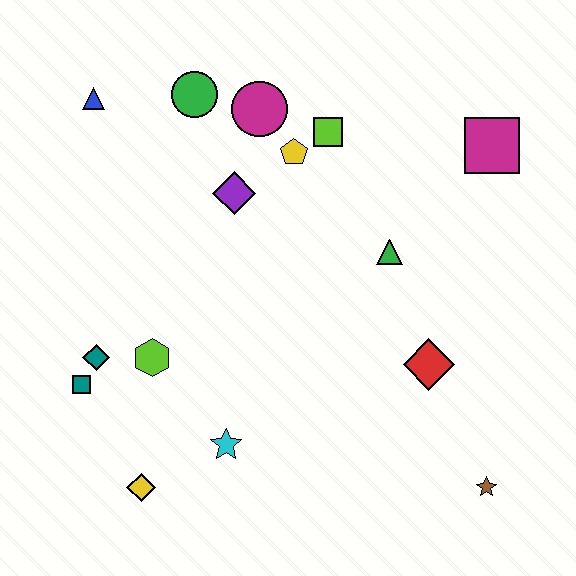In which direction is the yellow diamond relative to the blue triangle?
The yellow diamond is below the blue triangle.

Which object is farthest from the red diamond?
The blue triangle is farthest from the red diamond.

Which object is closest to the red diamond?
The green triangle is closest to the red diamond.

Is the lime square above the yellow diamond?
Yes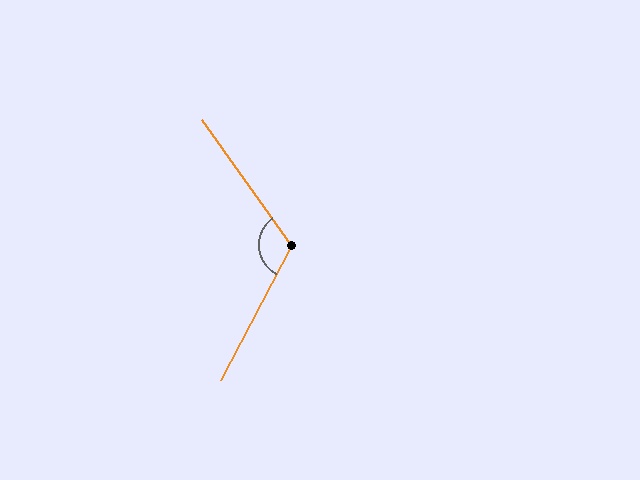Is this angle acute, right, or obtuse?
It is obtuse.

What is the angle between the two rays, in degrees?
Approximately 117 degrees.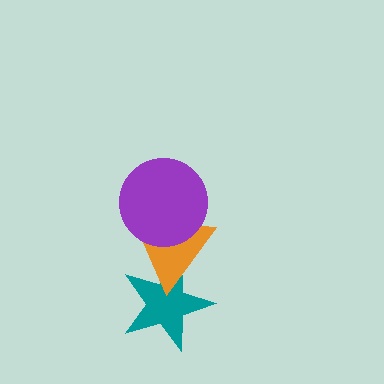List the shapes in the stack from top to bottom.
From top to bottom: the purple circle, the orange triangle, the teal star.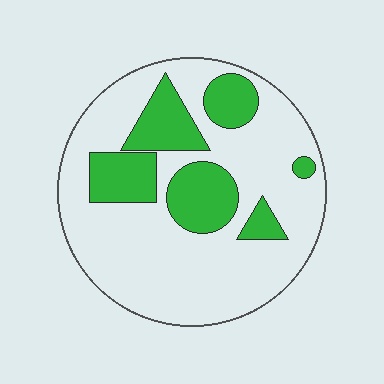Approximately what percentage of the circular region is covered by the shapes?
Approximately 25%.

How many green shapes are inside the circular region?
6.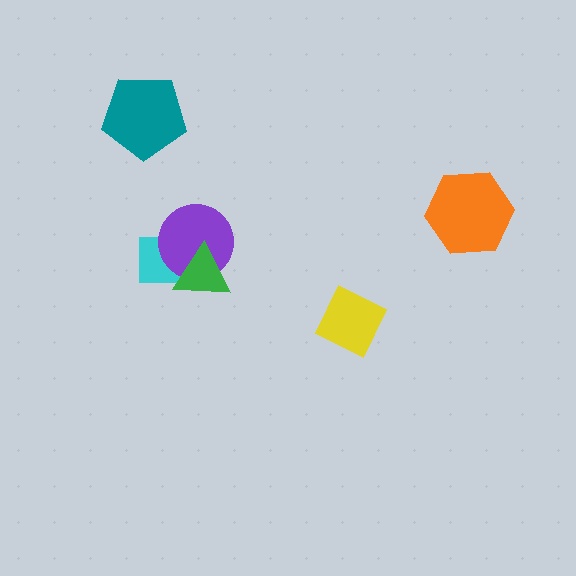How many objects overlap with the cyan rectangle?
2 objects overlap with the cyan rectangle.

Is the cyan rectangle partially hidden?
Yes, it is partially covered by another shape.